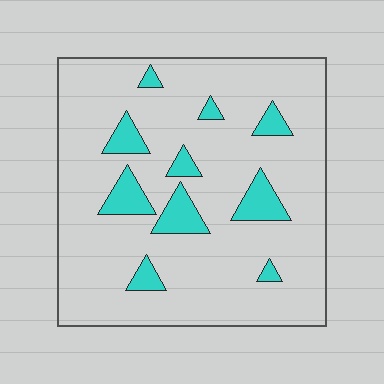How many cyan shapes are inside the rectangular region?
10.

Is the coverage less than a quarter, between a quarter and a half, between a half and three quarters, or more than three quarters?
Less than a quarter.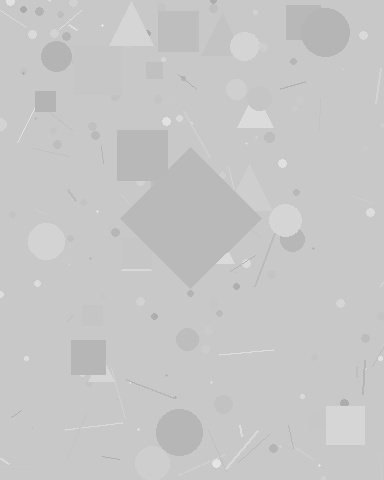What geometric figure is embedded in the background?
A diamond is embedded in the background.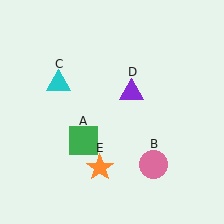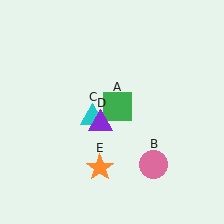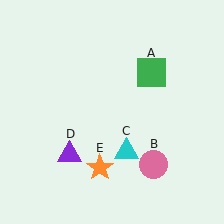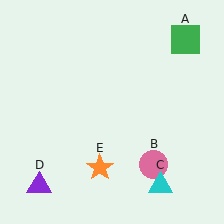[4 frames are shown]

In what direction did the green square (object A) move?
The green square (object A) moved up and to the right.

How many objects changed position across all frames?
3 objects changed position: green square (object A), cyan triangle (object C), purple triangle (object D).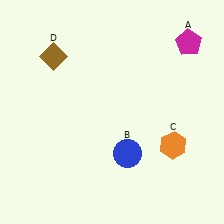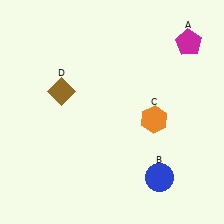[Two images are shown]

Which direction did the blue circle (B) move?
The blue circle (B) moved right.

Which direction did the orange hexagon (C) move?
The orange hexagon (C) moved up.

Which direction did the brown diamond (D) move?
The brown diamond (D) moved down.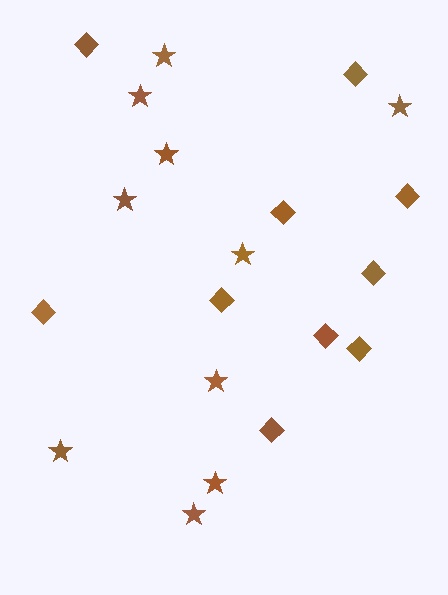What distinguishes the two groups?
There are 2 groups: one group of stars (10) and one group of diamonds (10).